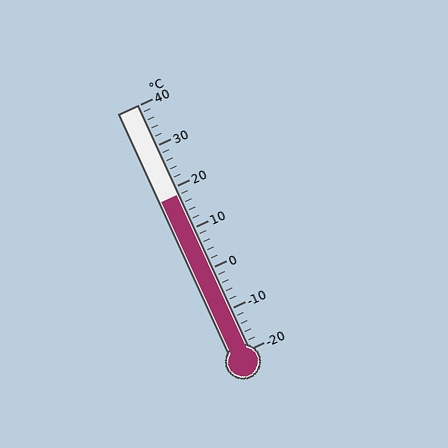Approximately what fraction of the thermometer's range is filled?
The thermometer is filled to approximately 65% of its range.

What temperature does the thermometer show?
The thermometer shows approximately 18°C.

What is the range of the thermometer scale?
The thermometer scale ranges from -20°C to 40°C.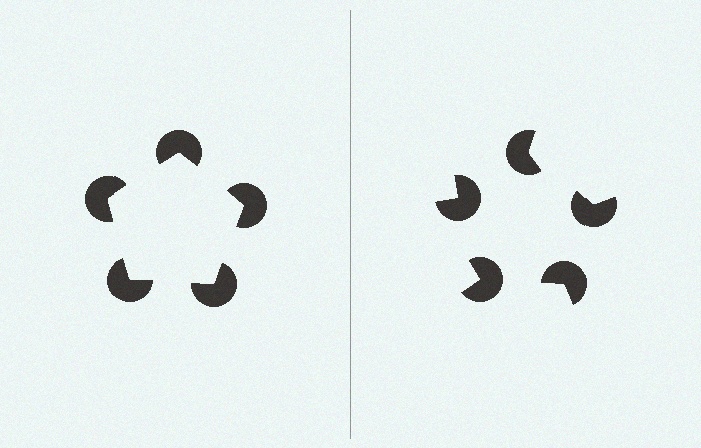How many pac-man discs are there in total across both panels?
10 — 5 on each side.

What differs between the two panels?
The pac-man discs are positioned identically on both sides; only the wedge orientations differ. On the left they align to a pentagon; on the right they are misaligned.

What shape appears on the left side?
An illusory pentagon.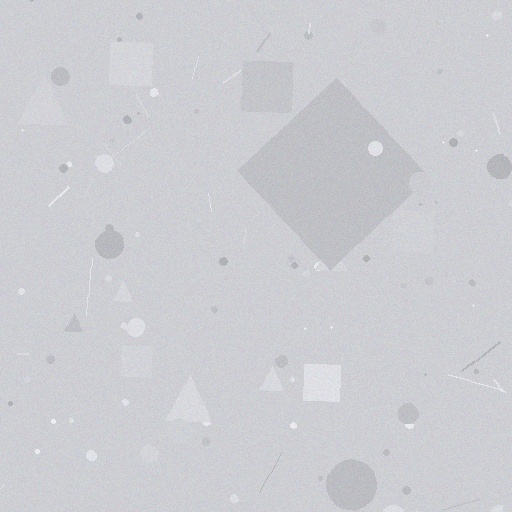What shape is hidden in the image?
A diamond is hidden in the image.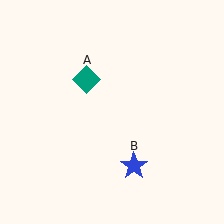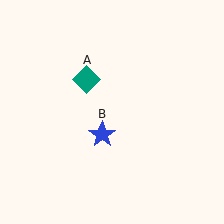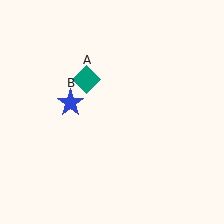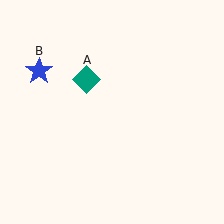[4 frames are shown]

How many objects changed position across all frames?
1 object changed position: blue star (object B).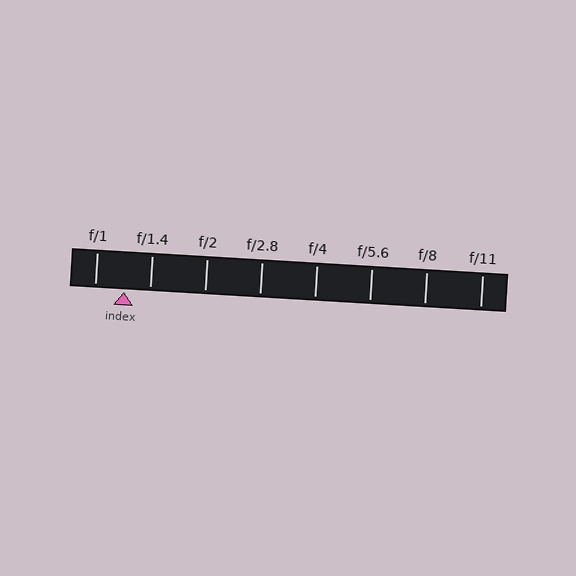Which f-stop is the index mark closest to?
The index mark is closest to f/1.4.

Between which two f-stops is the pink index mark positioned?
The index mark is between f/1 and f/1.4.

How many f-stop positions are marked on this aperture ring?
There are 8 f-stop positions marked.